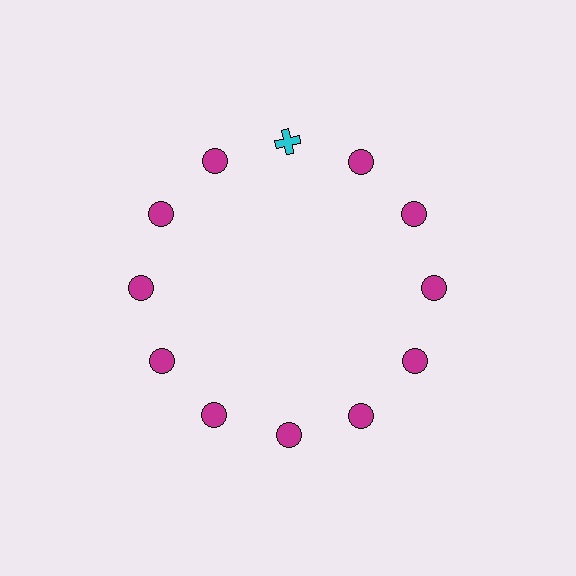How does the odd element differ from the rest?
It differs in both color (cyan instead of magenta) and shape (cross instead of circle).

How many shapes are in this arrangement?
There are 12 shapes arranged in a ring pattern.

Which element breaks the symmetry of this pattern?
The cyan cross at roughly the 12 o'clock position breaks the symmetry. All other shapes are magenta circles.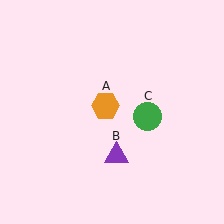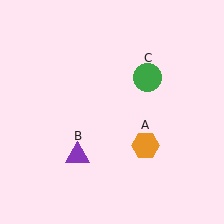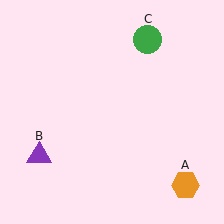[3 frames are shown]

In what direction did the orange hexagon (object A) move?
The orange hexagon (object A) moved down and to the right.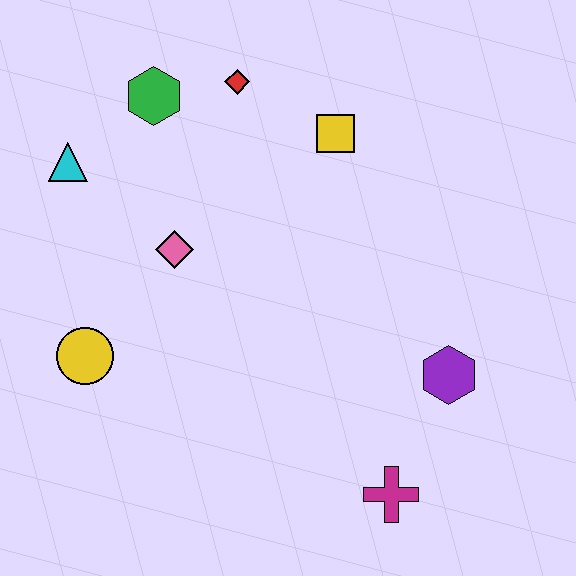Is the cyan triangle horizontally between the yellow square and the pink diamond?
No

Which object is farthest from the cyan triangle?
The magenta cross is farthest from the cyan triangle.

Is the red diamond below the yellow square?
No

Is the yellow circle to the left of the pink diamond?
Yes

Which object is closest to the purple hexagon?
The magenta cross is closest to the purple hexagon.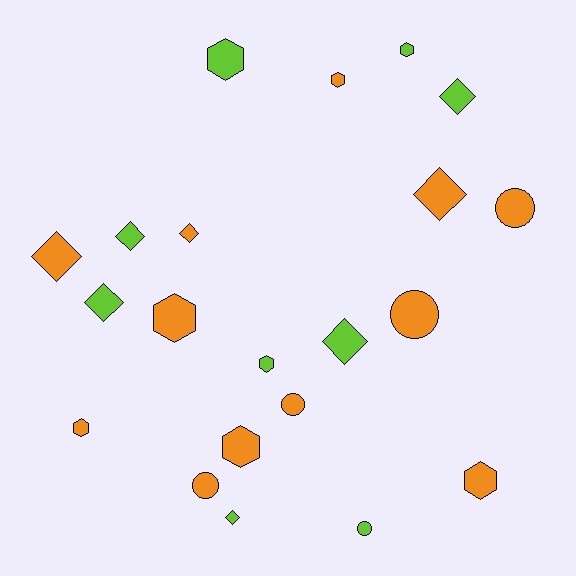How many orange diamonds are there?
There are 3 orange diamonds.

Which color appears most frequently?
Orange, with 12 objects.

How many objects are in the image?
There are 21 objects.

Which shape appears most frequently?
Diamond, with 8 objects.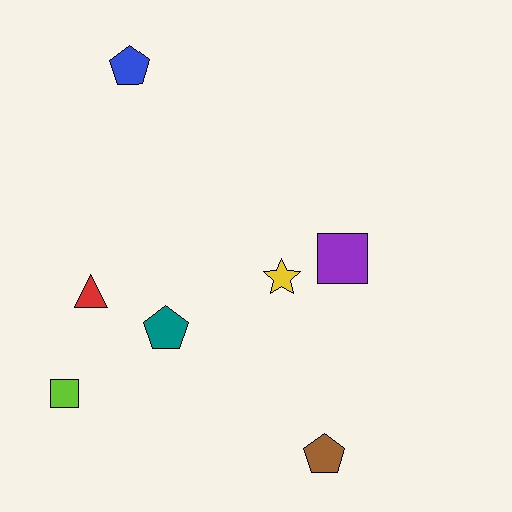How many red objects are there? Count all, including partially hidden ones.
There is 1 red object.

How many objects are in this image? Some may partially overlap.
There are 7 objects.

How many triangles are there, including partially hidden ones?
There is 1 triangle.